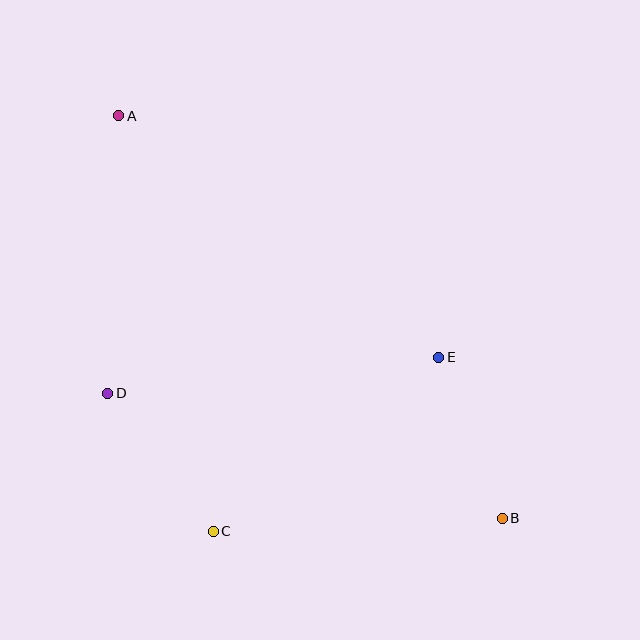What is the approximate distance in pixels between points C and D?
The distance between C and D is approximately 173 pixels.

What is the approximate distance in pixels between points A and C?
The distance between A and C is approximately 426 pixels.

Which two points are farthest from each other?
Points A and B are farthest from each other.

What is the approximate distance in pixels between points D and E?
The distance between D and E is approximately 332 pixels.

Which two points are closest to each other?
Points B and E are closest to each other.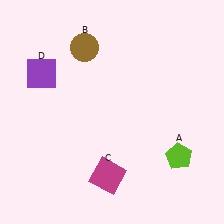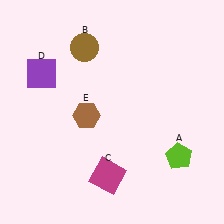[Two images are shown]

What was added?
A brown hexagon (E) was added in Image 2.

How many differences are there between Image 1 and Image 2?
There is 1 difference between the two images.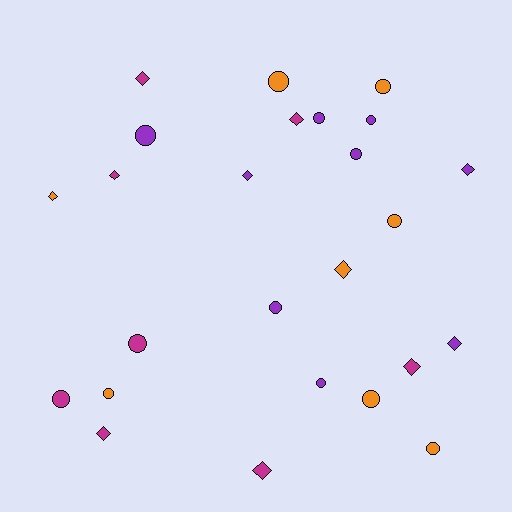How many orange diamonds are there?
There are 2 orange diamonds.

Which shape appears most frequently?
Circle, with 14 objects.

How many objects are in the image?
There are 25 objects.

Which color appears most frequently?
Purple, with 9 objects.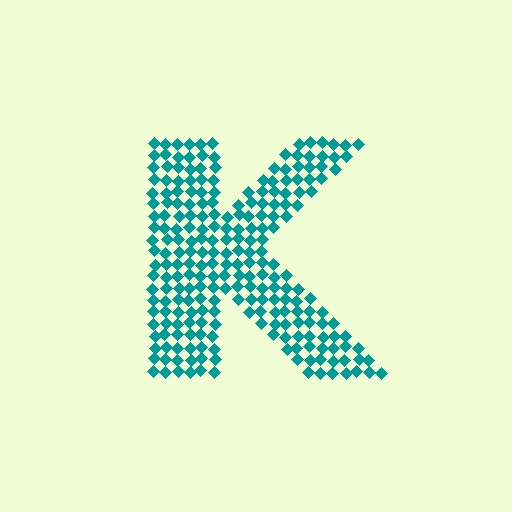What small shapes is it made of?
It is made of small diamonds.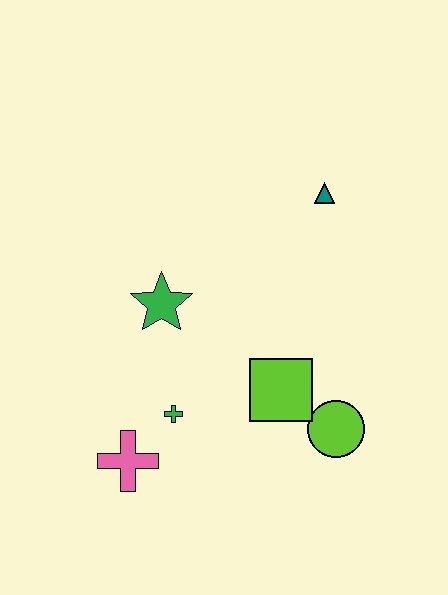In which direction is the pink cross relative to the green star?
The pink cross is below the green star.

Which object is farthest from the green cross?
The teal triangle is farthest from the green cross.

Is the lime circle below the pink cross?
No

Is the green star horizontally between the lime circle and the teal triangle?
No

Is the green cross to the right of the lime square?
No